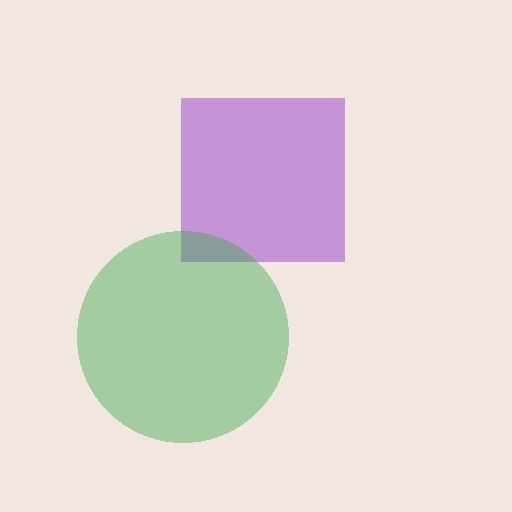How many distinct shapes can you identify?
There are 2 distinct shapes: a purple square, a green circle.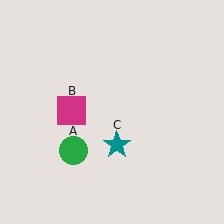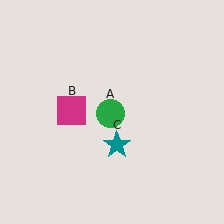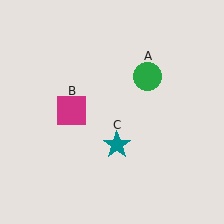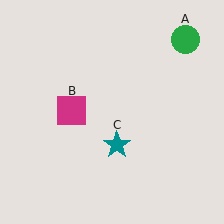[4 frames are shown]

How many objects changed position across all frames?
1 object changed position: green circle (object A).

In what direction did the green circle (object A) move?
The green circle (object A) moved up and to the right.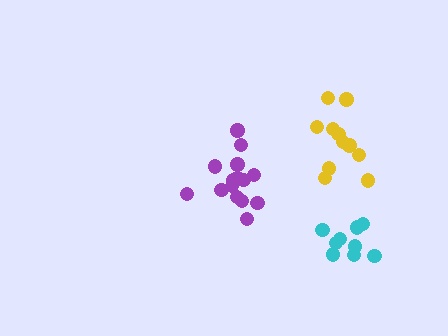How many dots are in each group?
Group 1: 15 dots, Group 2: 9 dots, Group 3: 11 dots (35 total).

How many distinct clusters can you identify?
There are 3 distinct clusters.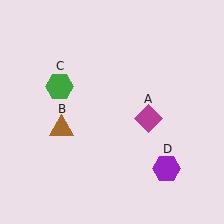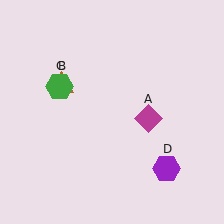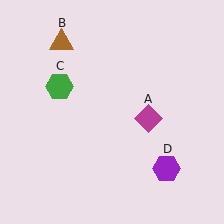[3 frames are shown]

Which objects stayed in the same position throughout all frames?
Magenta diamond (object A) and green hexagon (object C) and purple hexagon (object D) remained stationary.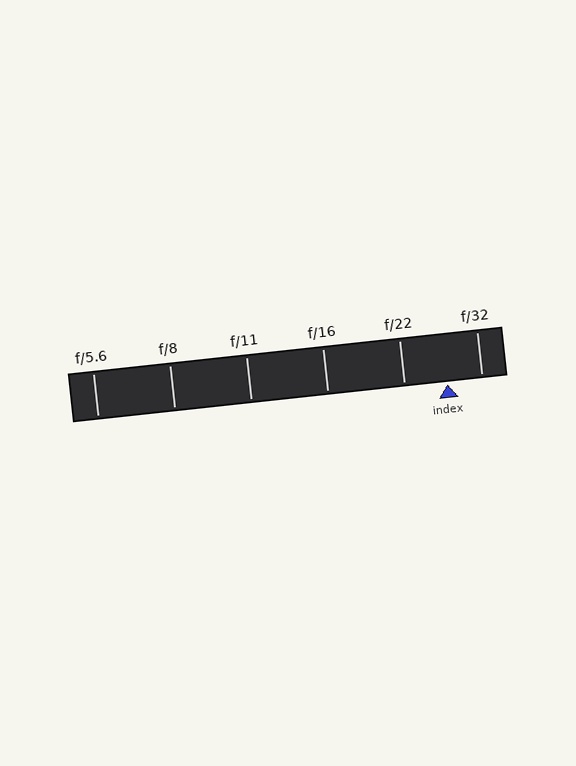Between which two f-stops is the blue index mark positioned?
The index mark is between f/22 and f/32.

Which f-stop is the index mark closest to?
The index mark is closest to f/32.